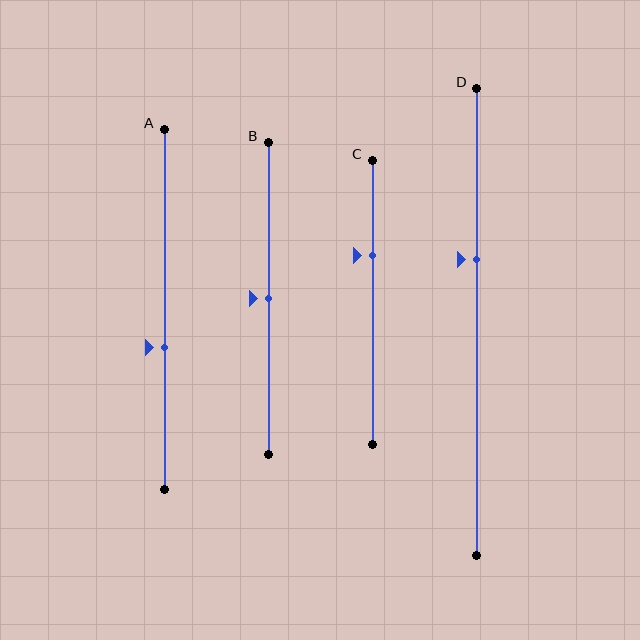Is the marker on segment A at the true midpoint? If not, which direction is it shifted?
No, the marker on segment A is shifted downward by about 10% of the segment length.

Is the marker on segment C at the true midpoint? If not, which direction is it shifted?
No, the marker on segment C is shifted upward by about 17% of the segment length.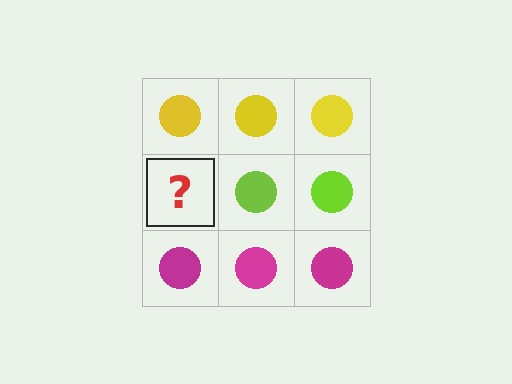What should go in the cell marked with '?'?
The missing cell should contain a lime circle.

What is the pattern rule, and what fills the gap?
The rule is that each row has a consistent color. The gap should be filled with a lime circle.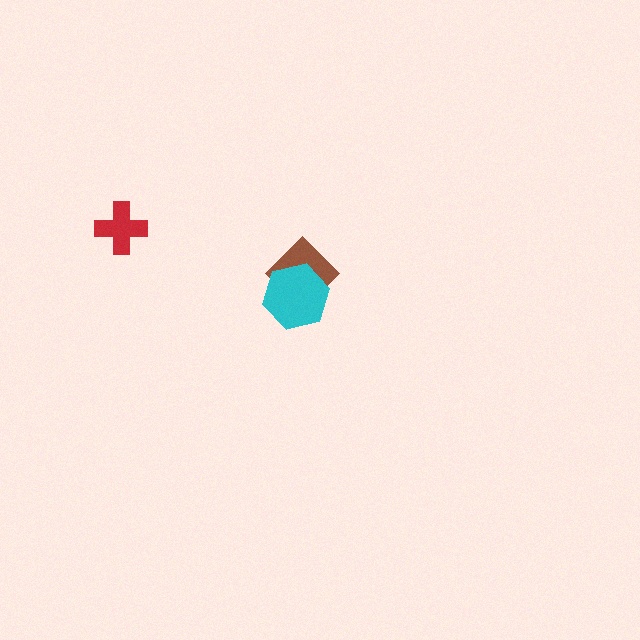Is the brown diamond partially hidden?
Yes, it is partially covered by another shape.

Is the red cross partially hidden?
No, no other shape covers it.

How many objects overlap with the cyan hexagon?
1 object overlaps with the cyan hexagon.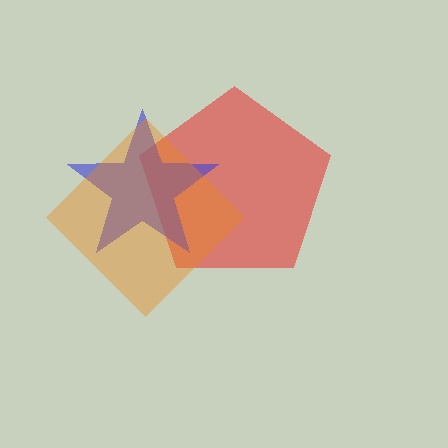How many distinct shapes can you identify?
There are 3 distinct shapes: a red pentagon, a blue star, an orange diamond.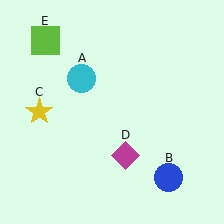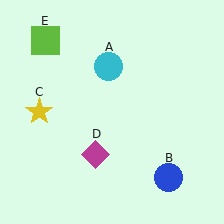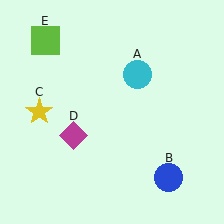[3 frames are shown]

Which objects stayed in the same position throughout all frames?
Blue circle (object B) and yellow star (object C) and lime square (object E) remained stationary.